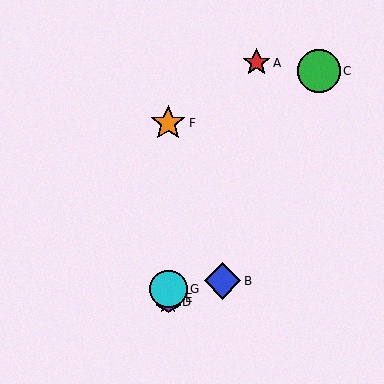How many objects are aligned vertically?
4 objects (D, E, F, G) are aligned vertically.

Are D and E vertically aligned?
Yes, both are at x≈168.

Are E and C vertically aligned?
No, E is at x≈168 and C is at x≈319.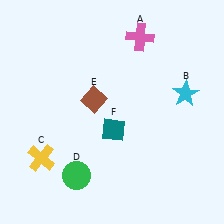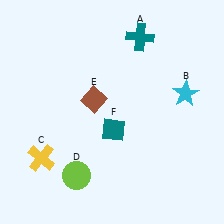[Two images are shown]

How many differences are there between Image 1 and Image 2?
There are 2 differences between the two images.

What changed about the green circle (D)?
In Image 1, D is green. In Image 2, it changed to lime.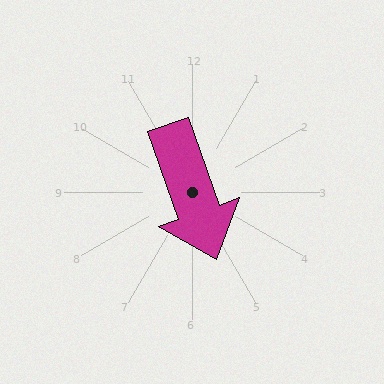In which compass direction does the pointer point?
South.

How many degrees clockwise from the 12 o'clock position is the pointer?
Approximately 160 degrees.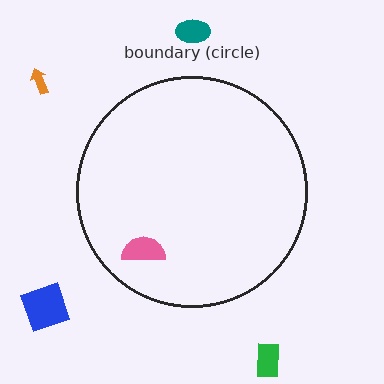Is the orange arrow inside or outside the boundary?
Outside.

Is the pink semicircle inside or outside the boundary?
Inside.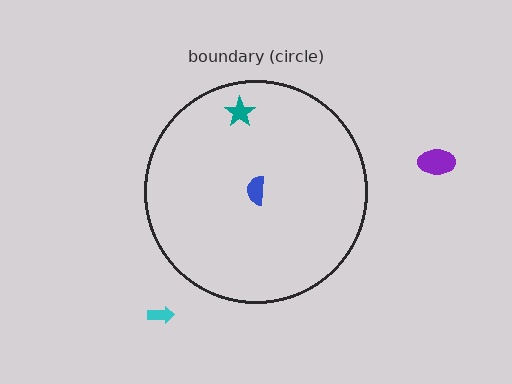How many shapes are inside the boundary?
2 inside, 2 outside.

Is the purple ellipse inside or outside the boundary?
Outside.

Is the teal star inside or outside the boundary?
Inside.